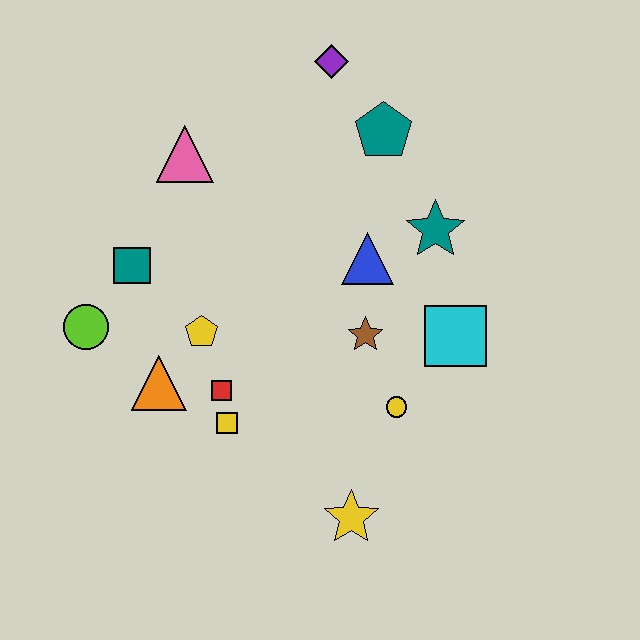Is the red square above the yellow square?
Yes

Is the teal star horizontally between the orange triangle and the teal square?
No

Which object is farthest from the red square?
The purple diamond is farthest from the red square.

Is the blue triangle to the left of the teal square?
No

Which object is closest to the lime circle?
The teal square is closest to the lime circle.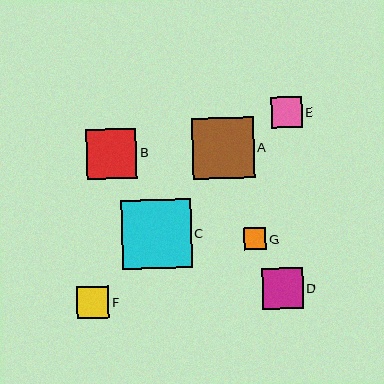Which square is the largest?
Square C is the largest with a size of approximately 69 pixels.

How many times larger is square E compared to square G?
Square E is approximately 1.4 times the size of square G.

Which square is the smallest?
Square G is the smallest with a size of approximately 22 pixels.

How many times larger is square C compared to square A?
Square C is approximately 1.1 times the size of square A.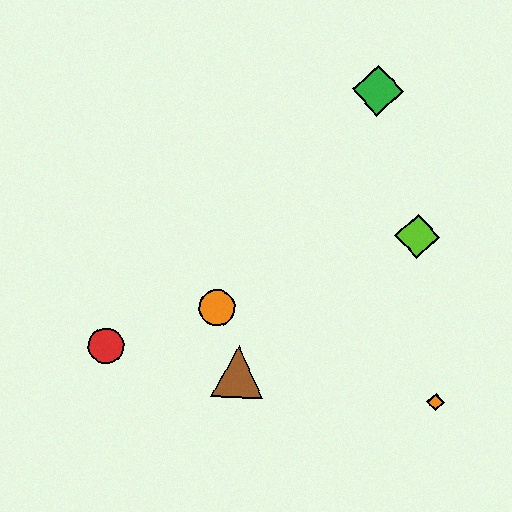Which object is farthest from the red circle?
The green diamond is farthest from the red circle.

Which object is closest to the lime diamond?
The green diamond is closest to the lime diamond.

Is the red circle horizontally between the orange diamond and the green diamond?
No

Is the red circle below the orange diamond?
No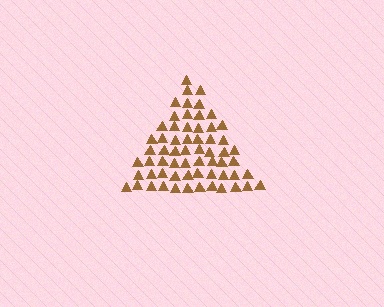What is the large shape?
The large shape is a triangle.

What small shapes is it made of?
It is made of small triangles.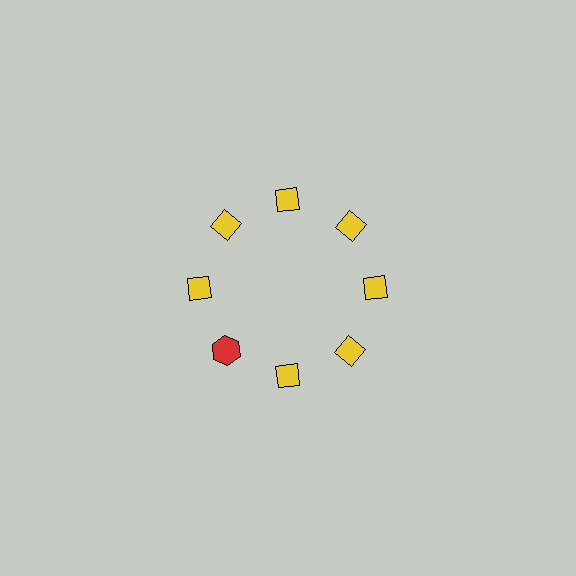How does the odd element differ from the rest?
It differs in both color (red instead of yellow) and shape (hexagon instead of diamond).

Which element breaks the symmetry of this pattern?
The red hexagon at roughly the 8 o'clock position breaks the symmetry. All other shapes are yellow diamonds.